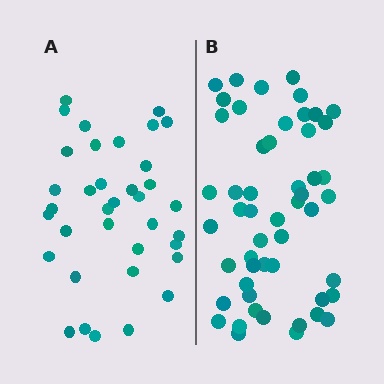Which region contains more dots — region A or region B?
Region B (the right region) has more dots.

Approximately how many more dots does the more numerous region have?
Region B has approximately 15 more dots than region A.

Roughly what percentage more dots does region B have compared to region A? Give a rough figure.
About 45% more.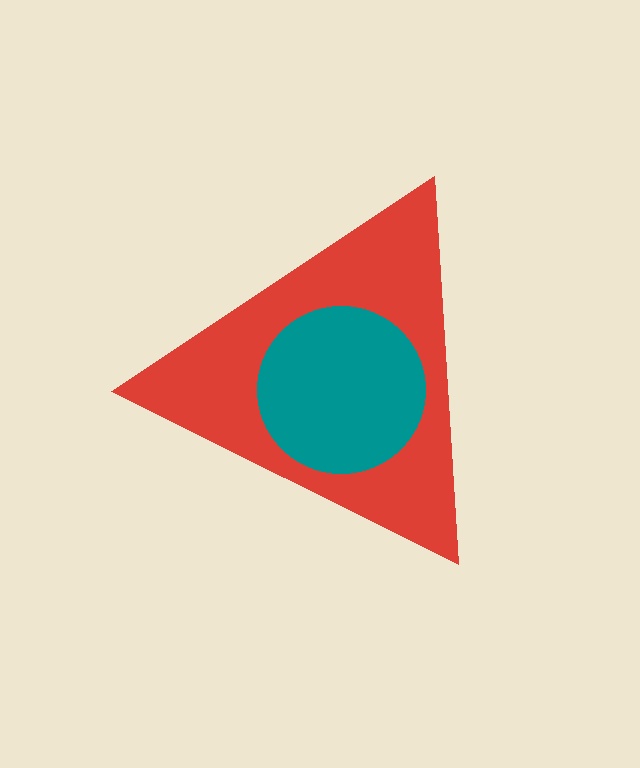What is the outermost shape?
The red triangle.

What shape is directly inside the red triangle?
The teal circle.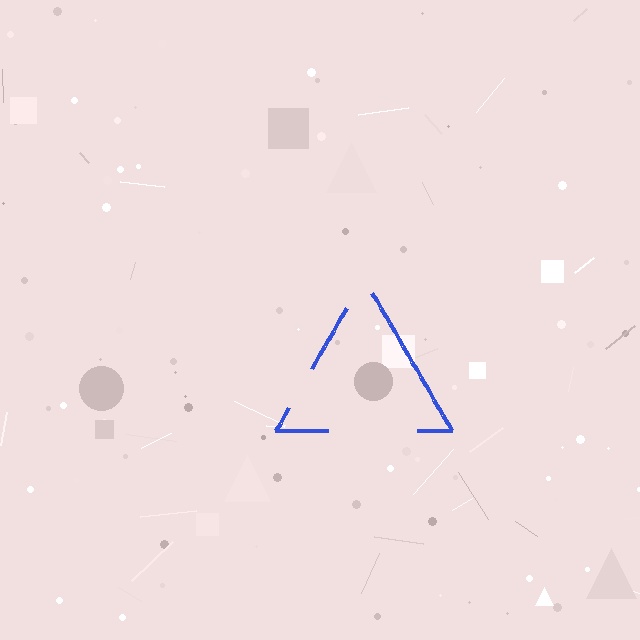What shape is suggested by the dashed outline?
The dashed outline suggests a triangle.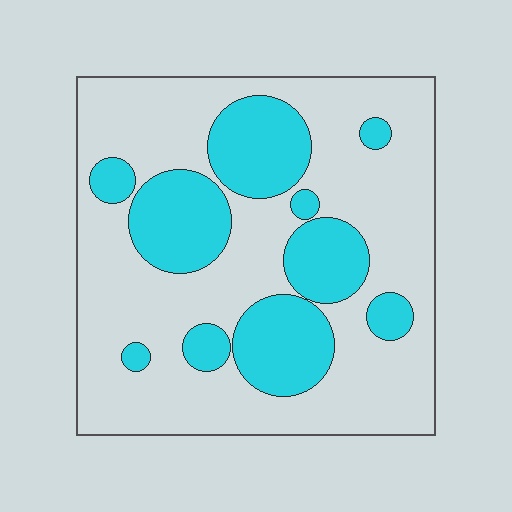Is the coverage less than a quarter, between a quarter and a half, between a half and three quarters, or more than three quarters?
Between a quarter and a half.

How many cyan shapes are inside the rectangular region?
10.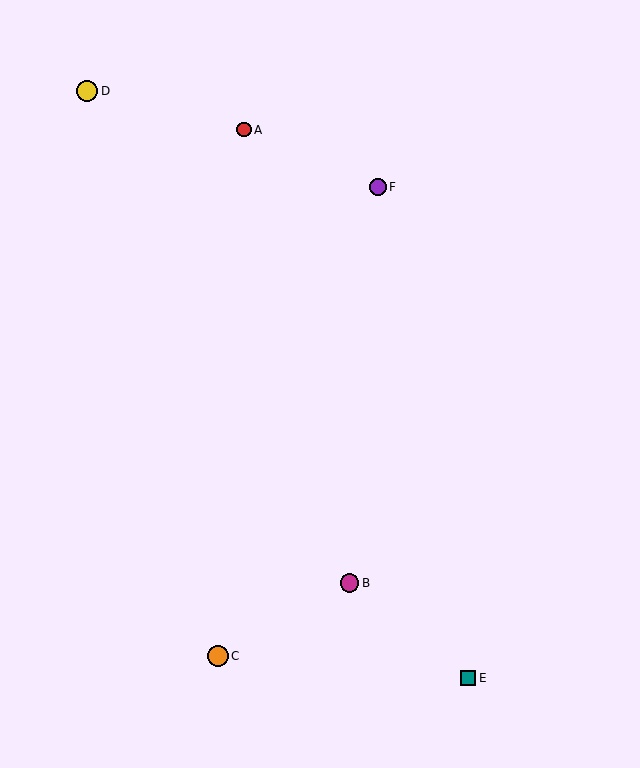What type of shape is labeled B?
Shape B is a magenta circle.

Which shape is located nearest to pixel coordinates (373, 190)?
The purple circle (labeled F) at (378, 187) is nearest to that location.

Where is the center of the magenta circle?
The center of the magenta circle is at (350, 583).